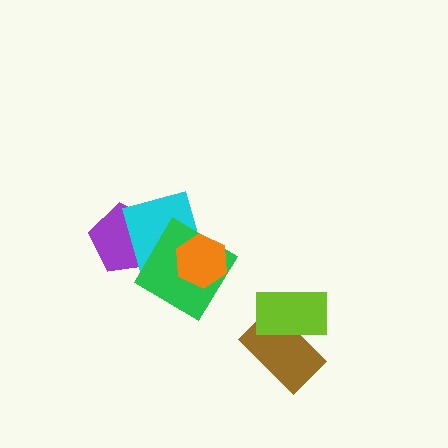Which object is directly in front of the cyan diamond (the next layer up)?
The green diamond is directly in front of the cyan diamond.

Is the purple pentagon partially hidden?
Yes, it is partially covered by another shape.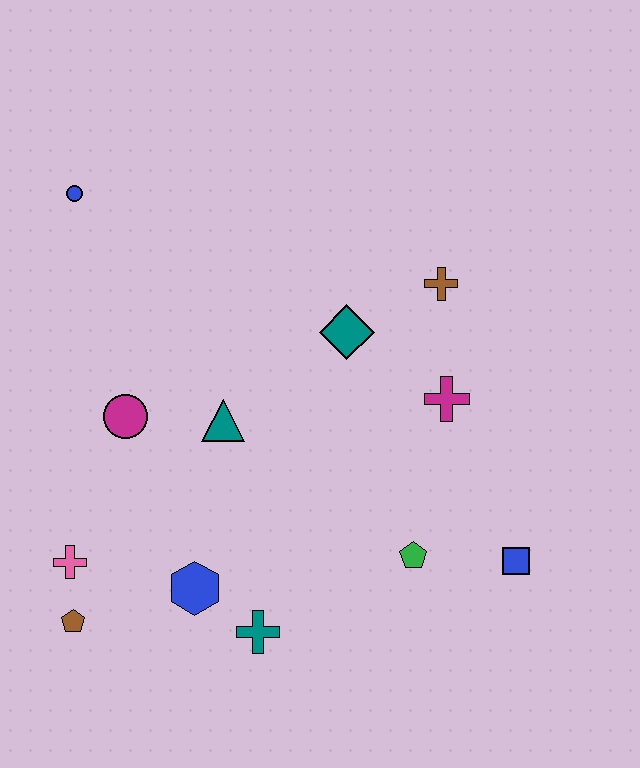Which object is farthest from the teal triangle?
The blue square is farthest from the teal triangle.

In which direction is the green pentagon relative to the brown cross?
The green pentagon is below the brown cross.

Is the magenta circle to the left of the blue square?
Yes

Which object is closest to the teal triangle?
The magenta circle is closest to the teal triangle.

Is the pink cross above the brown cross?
No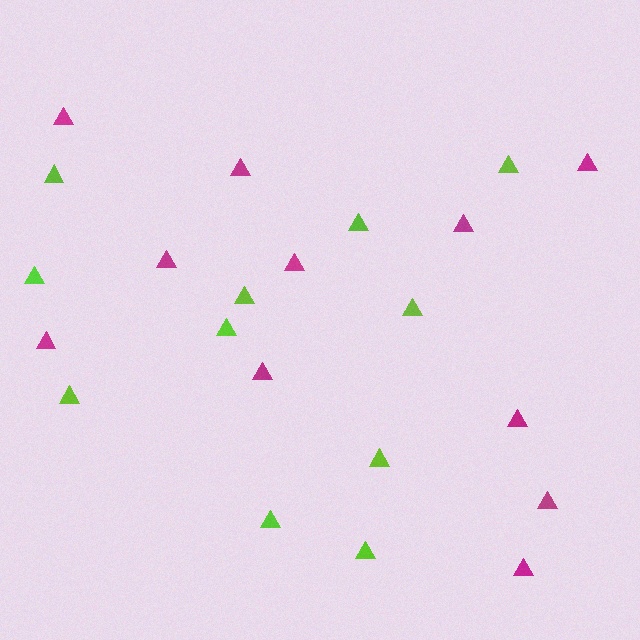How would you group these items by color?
There are 2 groups: one group of magenta triangles (11) and one group of lime triangles (11).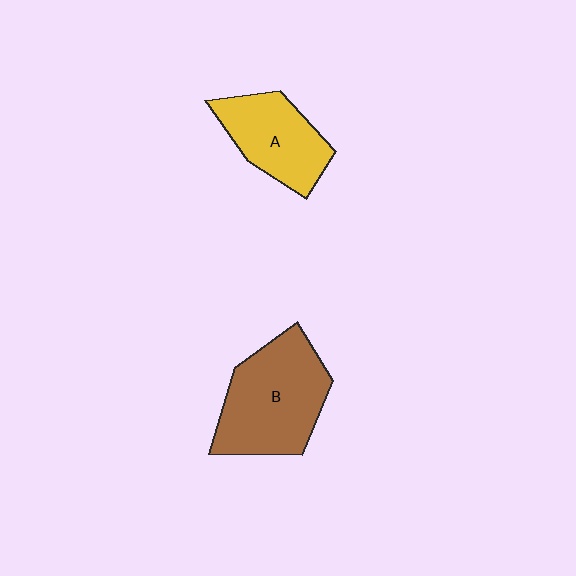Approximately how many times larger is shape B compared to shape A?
Approximately 1.4 times.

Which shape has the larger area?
Shape B (brown).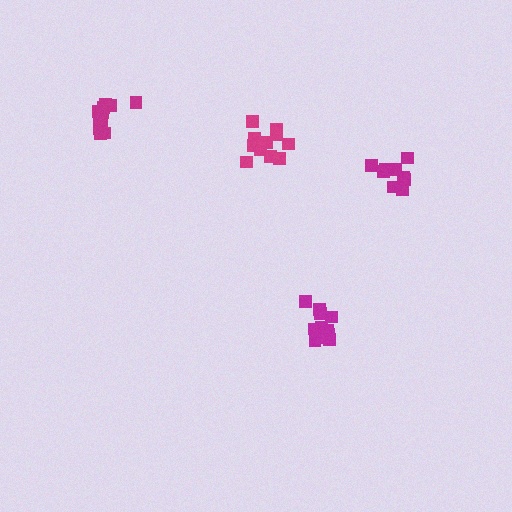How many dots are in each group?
Group 1: 12 dots, Group 2: 9 dots, Group 3: 12 dots, Group 4: 11 dots (44 total).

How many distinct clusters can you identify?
There are 4 distinct clusters.